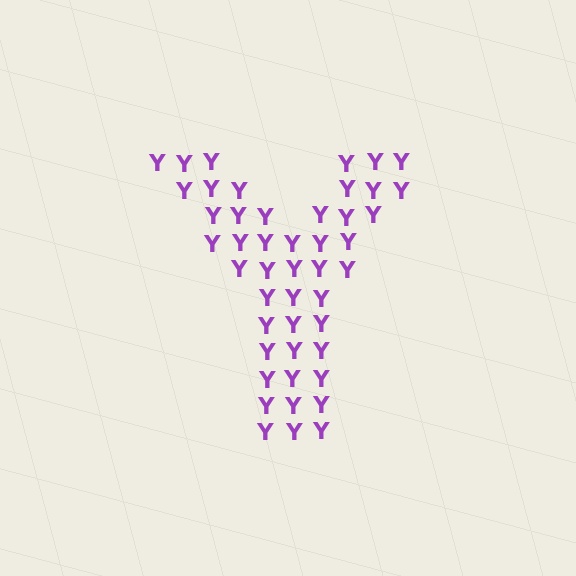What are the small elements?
The small elements are letter Y's.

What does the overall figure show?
The overall figure shows the letter Y.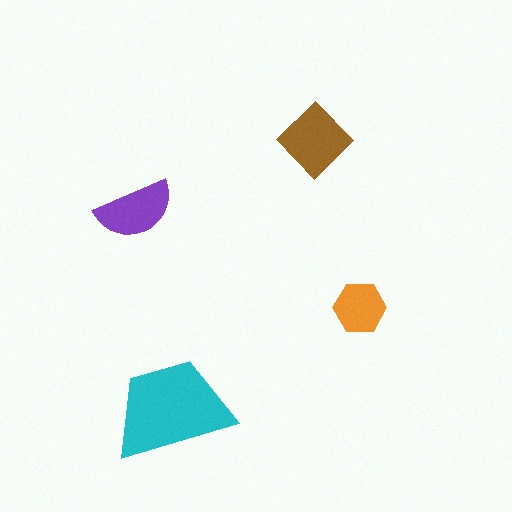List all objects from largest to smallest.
The cyan trapezoid, the brown diamond, the purple semicircle, the orange hexagon.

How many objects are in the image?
There are 4 objects in the image.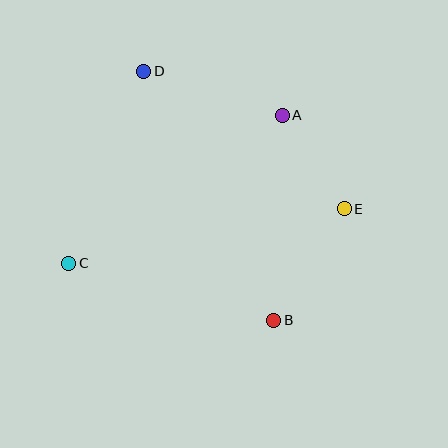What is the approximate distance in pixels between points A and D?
The distance between A and D is approximately 145 pixels.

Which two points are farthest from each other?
Points B and D are farthest from each other.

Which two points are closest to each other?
Points A and E are closest to each other.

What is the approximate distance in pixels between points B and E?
The distance between B and E is approximately 132 pixels.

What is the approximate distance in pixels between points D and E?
The distance between D and E is approximately 243 pixels.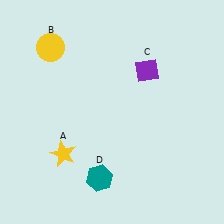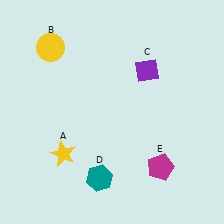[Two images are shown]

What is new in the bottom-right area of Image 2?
A magenta pentagon (E) was added in the bottom-right area of Image 2.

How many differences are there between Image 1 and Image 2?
There is 1 difference between the two images.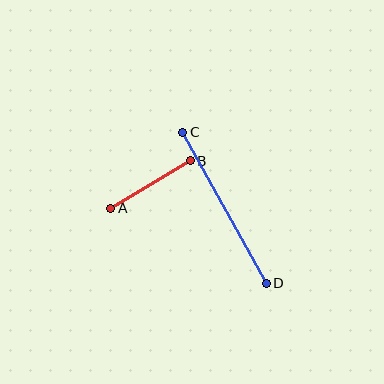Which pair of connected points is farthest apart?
Points C and D are farthest apart.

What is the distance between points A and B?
The distance is approximately 93 pixels.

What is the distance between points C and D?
The distance is approximately 173 pixels.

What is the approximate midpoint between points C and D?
The midpoint is at approximately (225, 208) pixels.